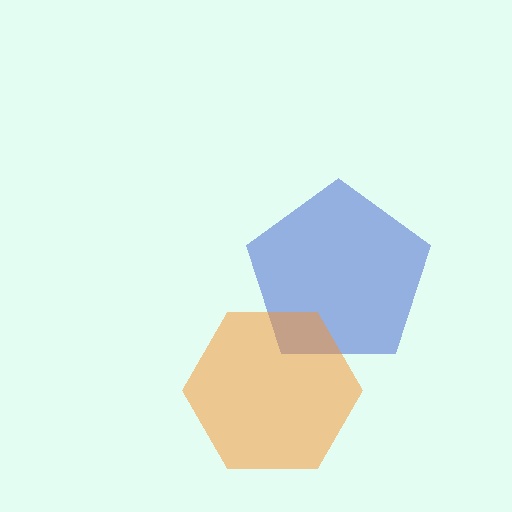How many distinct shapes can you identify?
There are 2 distinct shapes: a blue pentagon, an orange hexagon.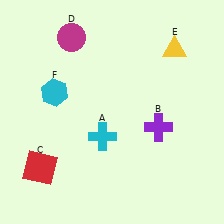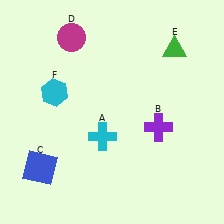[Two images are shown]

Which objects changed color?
C changed from red to blue. E changed from yellow to green.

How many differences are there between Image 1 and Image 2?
There are 2 differences between the two images.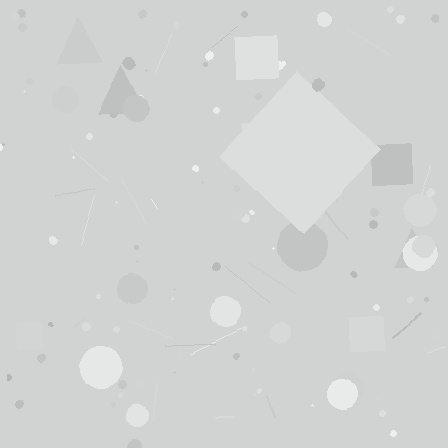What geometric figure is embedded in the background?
A diamond is embedded in the background.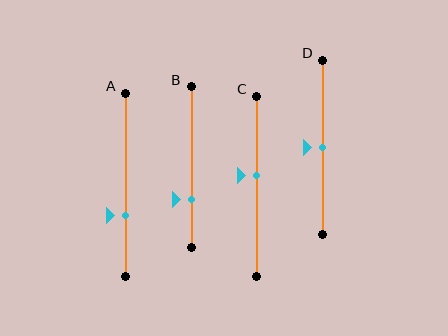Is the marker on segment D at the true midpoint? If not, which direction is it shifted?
Yes, the marker on segment D is at the true midpoint.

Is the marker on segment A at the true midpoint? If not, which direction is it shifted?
No, the marker on segment A is shifted downward by about 17% of the segment length.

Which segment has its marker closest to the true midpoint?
Segment D has its marker closest to the true midpoint.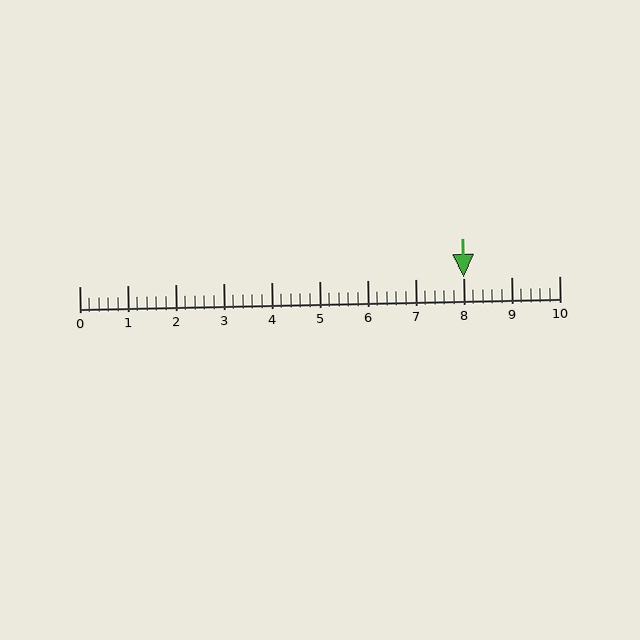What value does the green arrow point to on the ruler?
The green arrow points to approximately 8.0.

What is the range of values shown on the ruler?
The ruler shows values from 0 to 10.